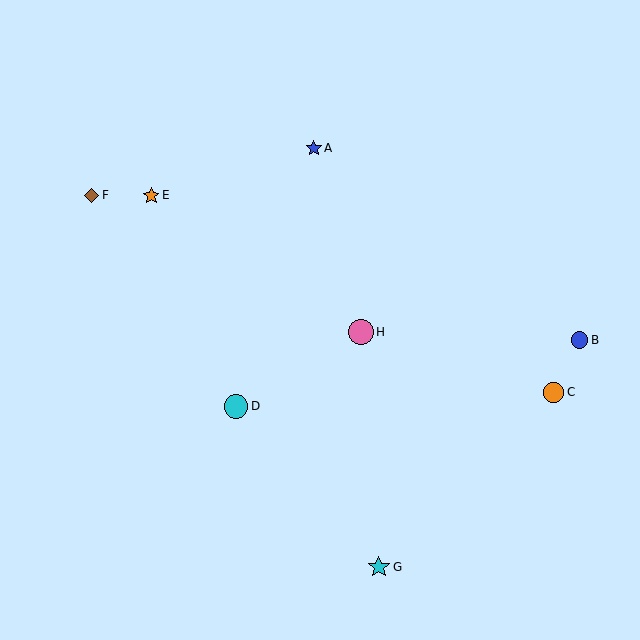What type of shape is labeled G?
Shape G is a cyan star.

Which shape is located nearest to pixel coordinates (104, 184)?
The brown diamond (labeled F) at (92, 195) is nearest to that location.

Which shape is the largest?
The pink circle (labeled H) is the largest.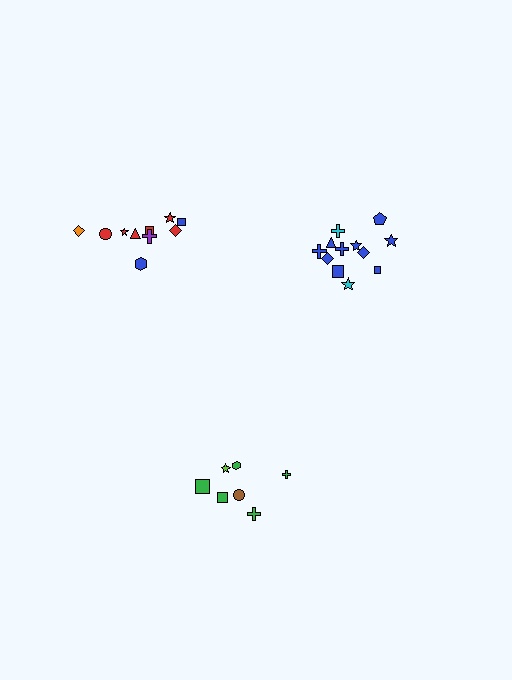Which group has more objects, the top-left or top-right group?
The top-right group.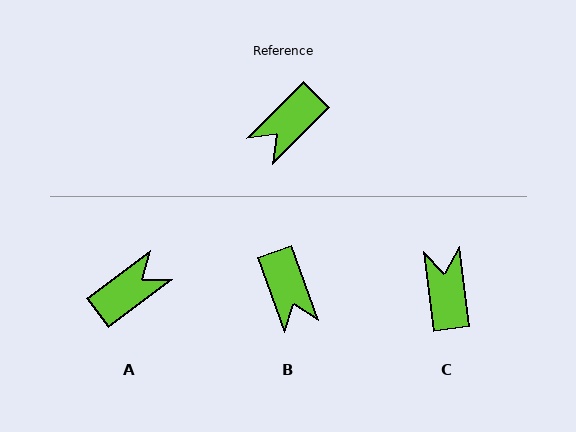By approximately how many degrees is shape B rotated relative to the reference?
Approximately 65 degrees counter-clockwise.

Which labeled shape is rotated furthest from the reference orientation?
A, about 172 degrees away.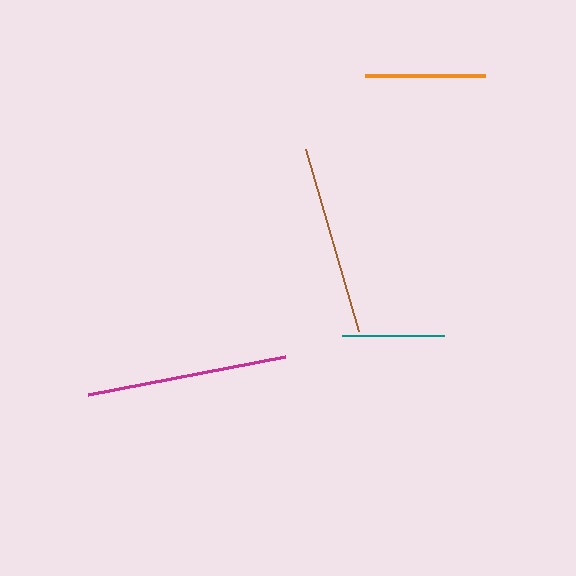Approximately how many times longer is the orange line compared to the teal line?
The orange line is approximately 1.2 times the length of the teal line.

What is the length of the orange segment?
The orange segment is approximately 120 pixels long.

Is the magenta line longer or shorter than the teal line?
The magenta line is longer than the teal line.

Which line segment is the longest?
The magenta line is the longest at approximately 200 pixels.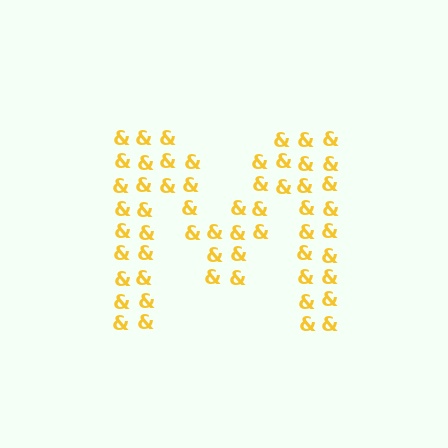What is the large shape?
The large shape is the letter M.